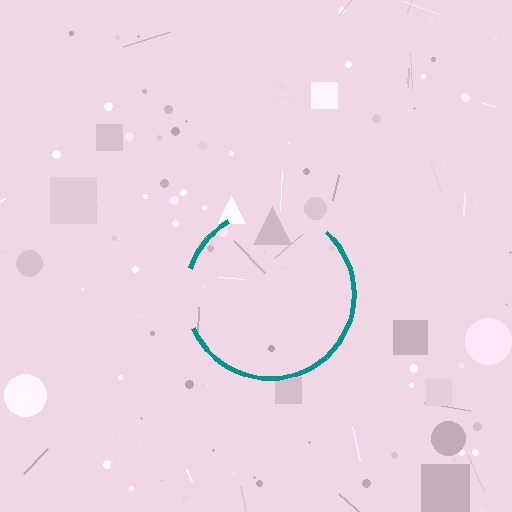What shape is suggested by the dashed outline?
The dashed outline suggests a circle.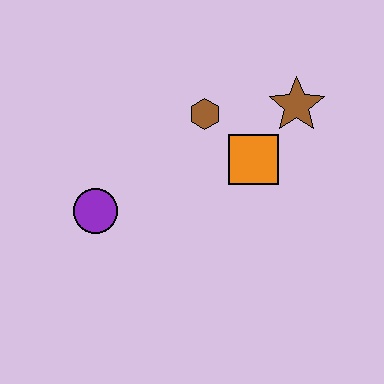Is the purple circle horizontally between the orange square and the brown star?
No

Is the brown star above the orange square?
Yes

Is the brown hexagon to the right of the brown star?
No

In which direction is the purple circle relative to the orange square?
The purple circle is to the left of the orange square.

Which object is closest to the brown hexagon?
The orange square is closest to the brown hexagon.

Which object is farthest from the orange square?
The purple circle is farthest from the orange square.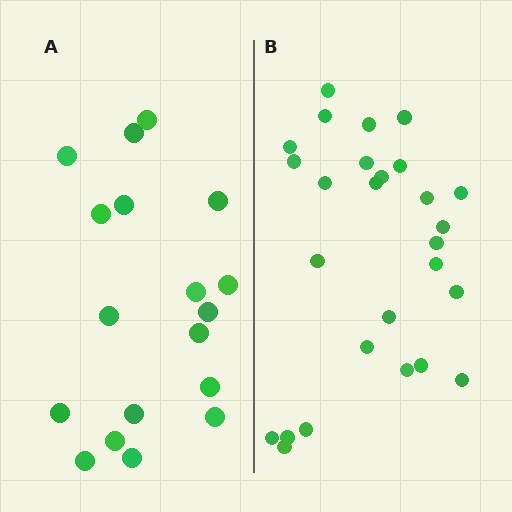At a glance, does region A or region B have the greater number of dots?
Region B (the right region) has more dots.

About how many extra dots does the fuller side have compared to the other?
Region B has roughly 8 or so more dots than region A.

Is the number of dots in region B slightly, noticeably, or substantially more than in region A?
Region B has substantially more. The ratio is roughly 1.5 to 1.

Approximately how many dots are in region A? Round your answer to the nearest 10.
About 20 dots. (The exact count is 18, which rounds to 20.)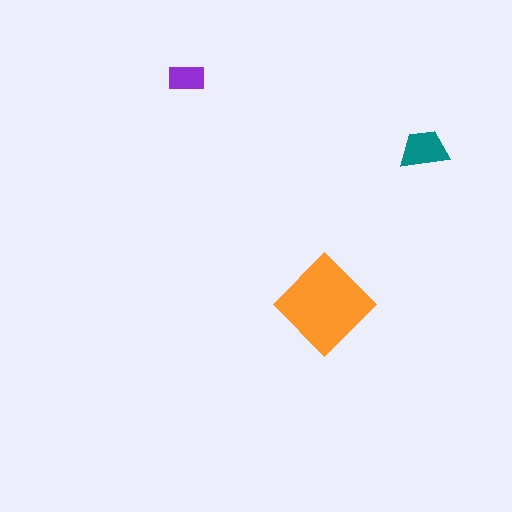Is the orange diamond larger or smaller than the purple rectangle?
Larger.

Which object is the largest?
The orange diamond.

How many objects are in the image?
There are 3 objects in the image.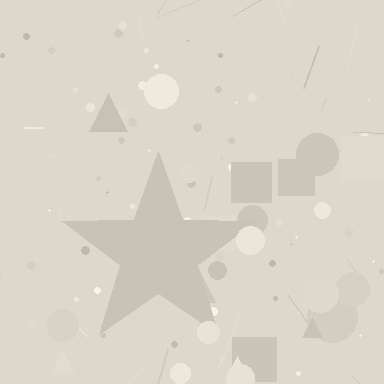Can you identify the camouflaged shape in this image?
The camouflaged shape is a star.